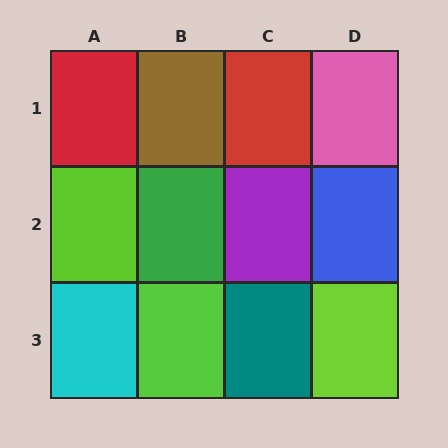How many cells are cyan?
1 cell is cyan.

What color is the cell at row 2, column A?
Lime.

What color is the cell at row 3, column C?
Teal.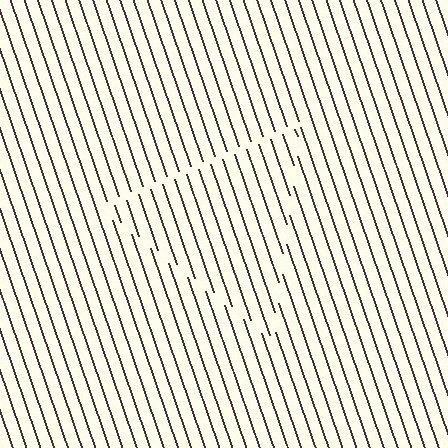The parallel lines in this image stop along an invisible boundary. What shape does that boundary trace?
An illusory triangle. The interior of the shape contains the same grating, shifted by half a period — the contour is defined by the phase discontinuity where line-ends from the inner and outer gratings abut.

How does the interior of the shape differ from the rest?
The interior of the shape contains the same grating, shifted by half a period — the contour is defined by the phase discontinuity where line-ends from the inner and outer gratings abut.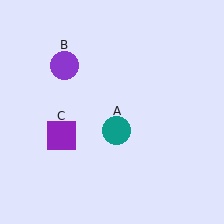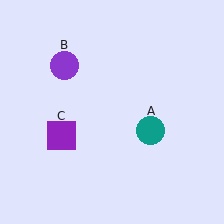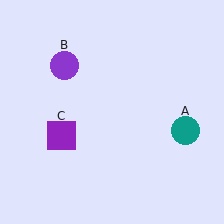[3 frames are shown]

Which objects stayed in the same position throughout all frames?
Purple circle (object B) and purple square (object C) remained stationary.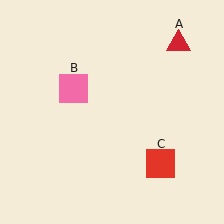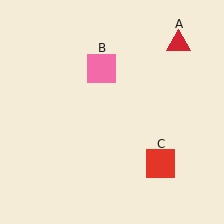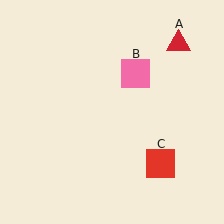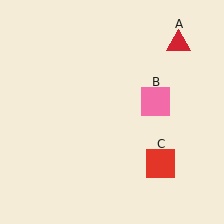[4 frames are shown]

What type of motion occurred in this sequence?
The pink square (object B) rotated clockwise around the center of the scene.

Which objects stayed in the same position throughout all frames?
Red triangle (object A) and red square (object C) remained stationary.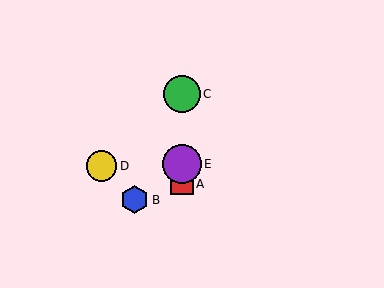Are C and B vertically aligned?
No, C is at x≈182 and B is at x≈135.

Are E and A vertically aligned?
Yes, both are at x≈182.